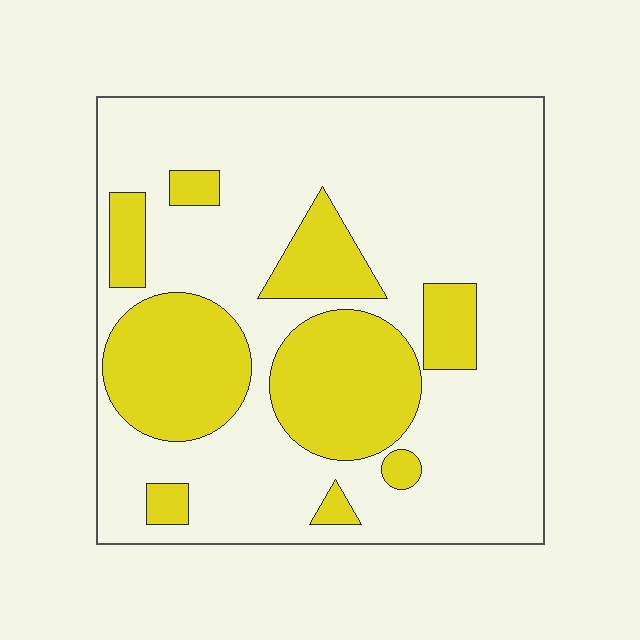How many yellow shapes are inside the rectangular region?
9.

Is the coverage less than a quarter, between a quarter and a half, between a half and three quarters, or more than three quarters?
Between a quarter and a half.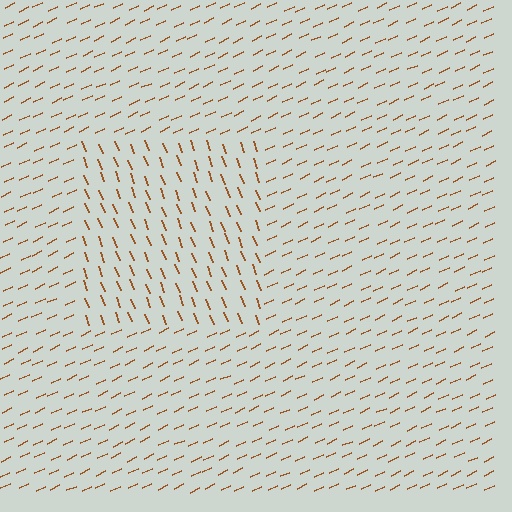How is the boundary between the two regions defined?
The boundary is defined purely by a change in line orientation (approximately 85 degrees difference). All lines are the same color and thickness.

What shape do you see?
I see a rectangle.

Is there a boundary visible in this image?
Yes, there is a texture boundary formed by a change in line orientation.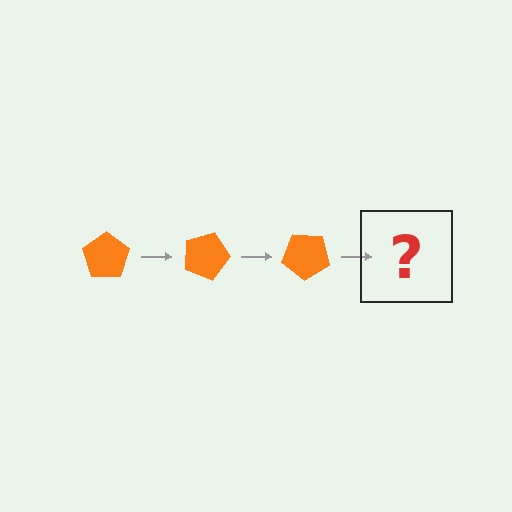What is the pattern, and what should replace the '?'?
The pattern is that the pentagon rotates 20 degrees each step. The '?' should be an orange pentagon rotated 60 degrees.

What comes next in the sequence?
The next element should be an orange pentagon rotated 60 degrees.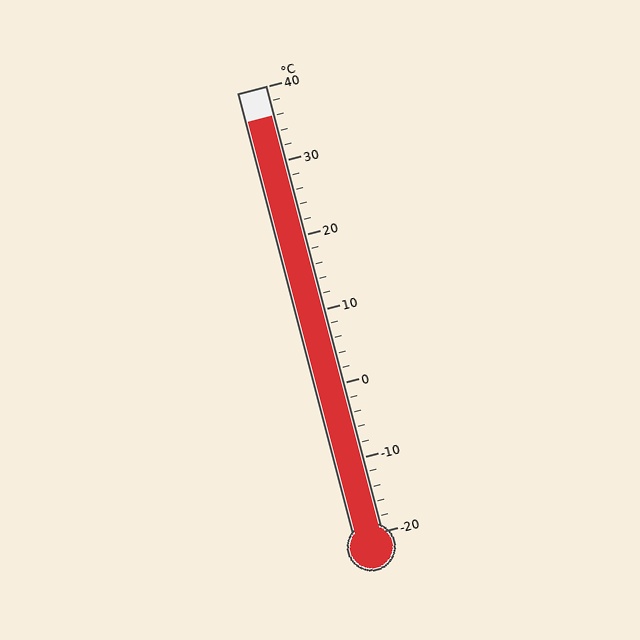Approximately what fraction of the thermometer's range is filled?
The thermometer is filled to approximately 95% of its range.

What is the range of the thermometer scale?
The thermometer scale ranges from -20°C to 40°C.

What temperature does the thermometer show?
The thermometer shows approximately 36°C.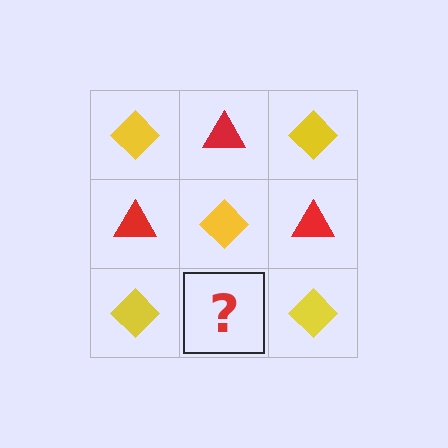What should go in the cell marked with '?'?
The missing cell should contain a red triangle.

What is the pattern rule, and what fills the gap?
The rule is that it alternates yellow diamond and red triangle in a checkerboard pattern. The gap should be filled with a red triangle.